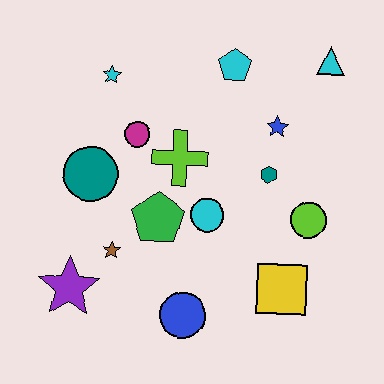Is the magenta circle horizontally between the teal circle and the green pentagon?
Yes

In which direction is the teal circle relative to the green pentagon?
The teal circle is to the left of the green pentagon.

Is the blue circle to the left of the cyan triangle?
Yes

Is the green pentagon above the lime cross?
No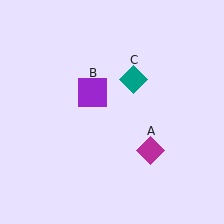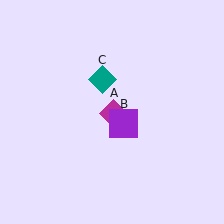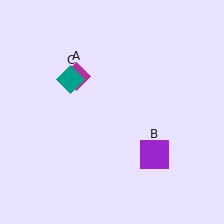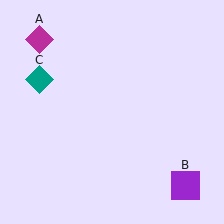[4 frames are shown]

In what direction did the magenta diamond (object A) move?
The magenta diamond (object A) moved up and to the left.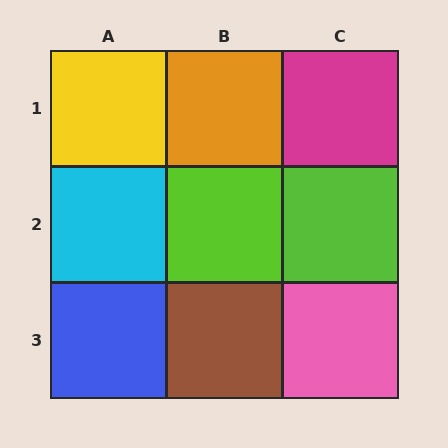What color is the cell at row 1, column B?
Orange.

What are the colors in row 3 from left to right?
Blue, brown, pink.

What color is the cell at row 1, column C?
Magenta.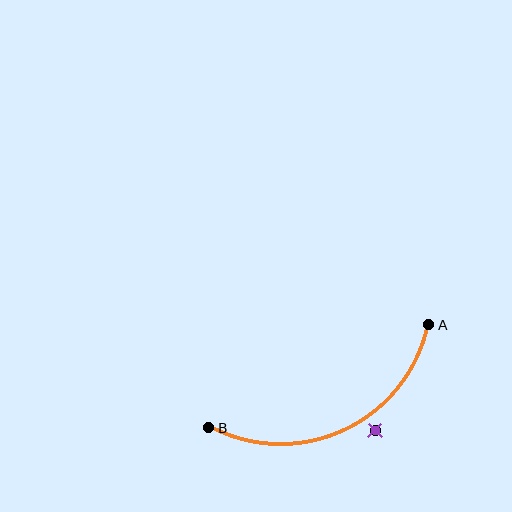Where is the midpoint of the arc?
The arc midpoint is the point on the curve farthest from the straight line joining A and B. It sits below that line.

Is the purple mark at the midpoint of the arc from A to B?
No — the purple mark does not lie on the arc at all. It sits slightly outside the curve.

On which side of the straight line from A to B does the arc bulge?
The arc bulges below the straight line connecting A and B.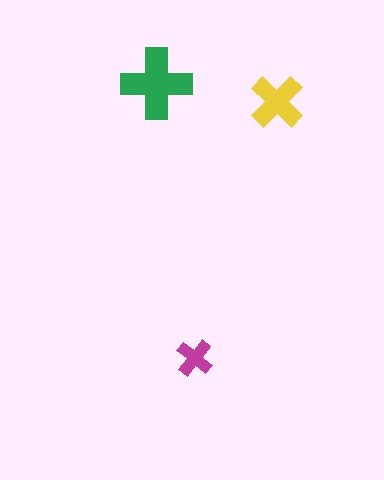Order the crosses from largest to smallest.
the green one, the yellow one, the magenta one.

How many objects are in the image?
There are 3 objects in the image.